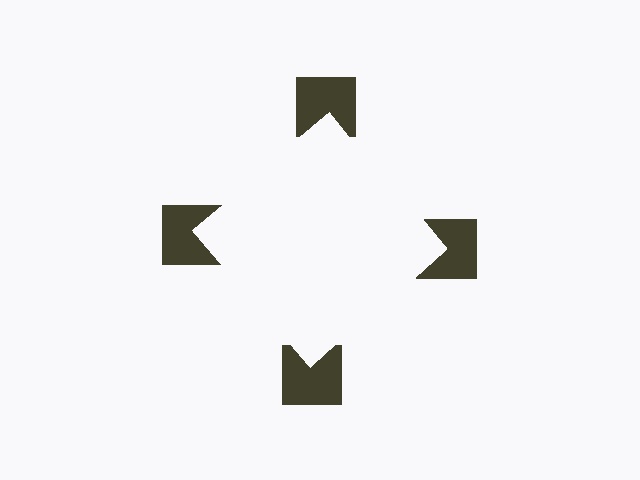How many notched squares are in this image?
There are 4 — one at each vertex of the illusory square.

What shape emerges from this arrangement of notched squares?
An illusory square — its edges are inferred from the aligned wedge cuts in the notched squares, not physically drawn.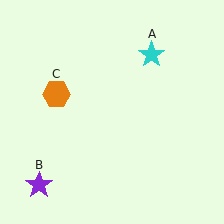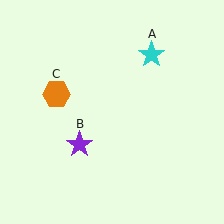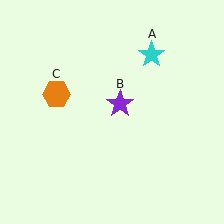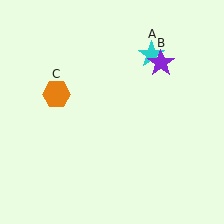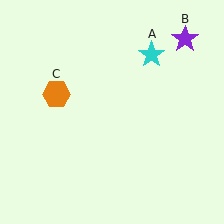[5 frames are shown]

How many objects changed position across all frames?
1 object changed position: purple star (object B).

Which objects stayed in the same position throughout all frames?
Cyan star (object A) and orange hexagon (object C) remained stationary.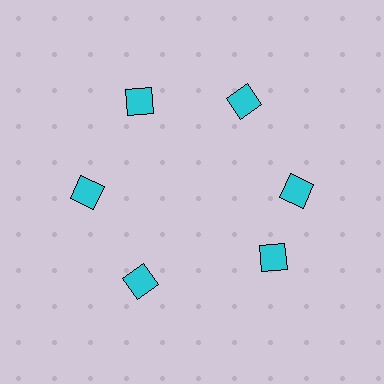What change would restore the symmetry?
The symmetry would be restored by rotating it back into even spacing with its neighbors so that all 6 squares sit at equal angles and equal distance from the center.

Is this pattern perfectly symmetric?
No. The 6 cyan squares are arranged in a ring, but one element near the 5 o'clock position is rotated out of alignment along the ring, breaking the 6-fold rotational symmetry.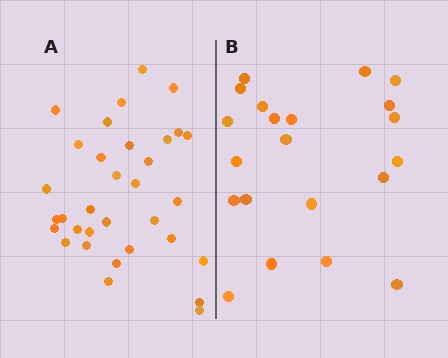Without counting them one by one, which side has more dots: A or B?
Region A (the left region) has more dots.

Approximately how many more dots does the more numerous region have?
Region A has roughly 12 or so more dots than region B.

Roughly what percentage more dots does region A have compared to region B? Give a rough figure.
About 55% more.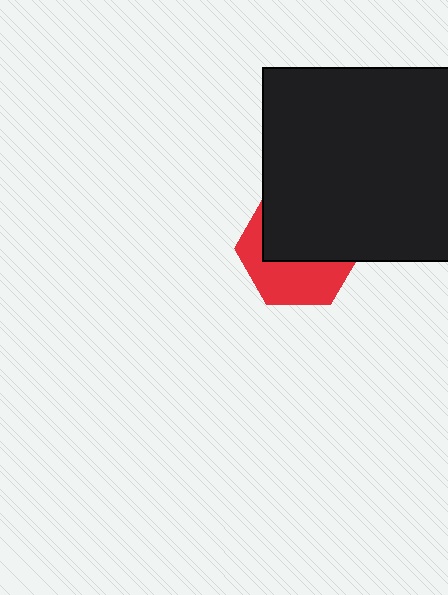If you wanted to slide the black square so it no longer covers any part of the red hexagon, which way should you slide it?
Slide it up — that is the most direct way to separate the two shapes.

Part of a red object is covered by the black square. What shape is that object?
It is a hexagon.